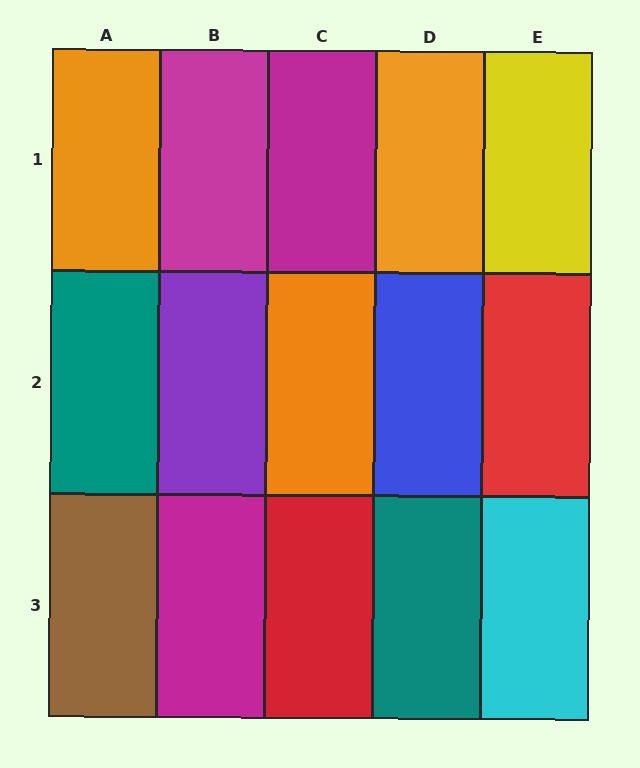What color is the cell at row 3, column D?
Teal.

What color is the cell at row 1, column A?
Orange.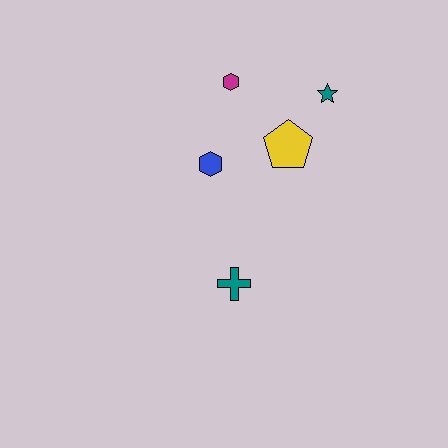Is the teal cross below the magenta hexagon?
Yes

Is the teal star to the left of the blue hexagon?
No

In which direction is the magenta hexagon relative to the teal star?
The magenta hexagon is to the left of the teal star.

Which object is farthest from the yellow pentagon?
The teal cross is farthest from the yellow pentagon.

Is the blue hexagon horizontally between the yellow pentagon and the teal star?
No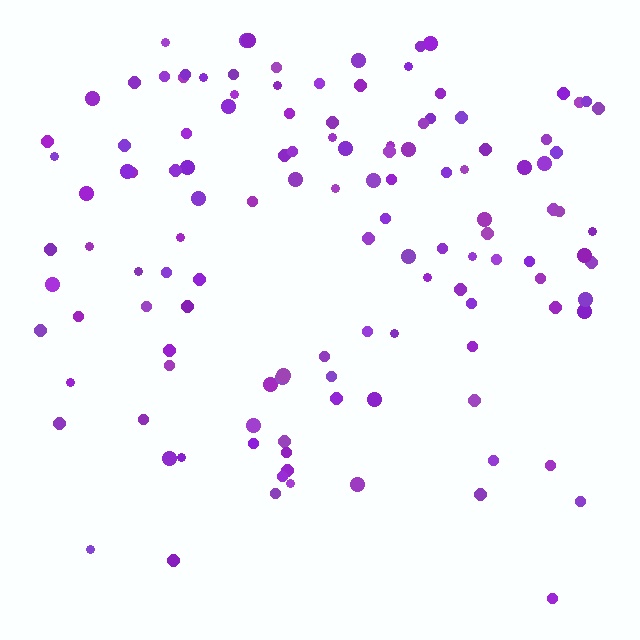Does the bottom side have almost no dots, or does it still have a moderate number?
Still a moderate number, just noticeably fewer than the top.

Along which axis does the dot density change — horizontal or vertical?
Vertical.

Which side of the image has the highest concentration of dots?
The top.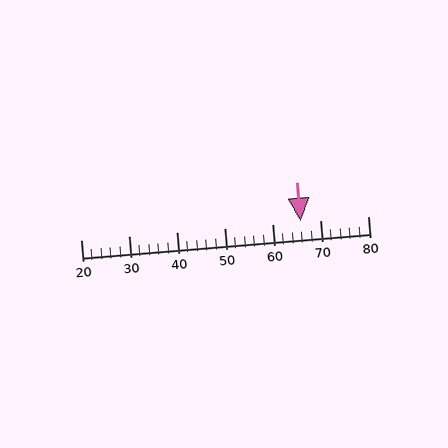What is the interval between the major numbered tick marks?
The major tick marks are spaced 10 units apart.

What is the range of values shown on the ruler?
The ruler shows values from 20 to 80.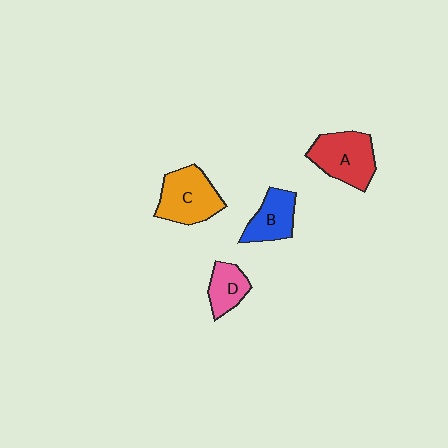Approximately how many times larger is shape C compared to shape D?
Approximately 1.7 times.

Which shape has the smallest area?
Shape D (pink).